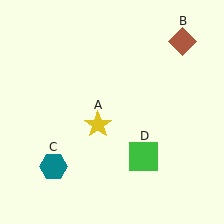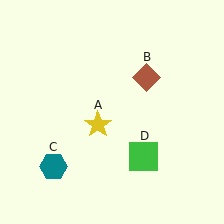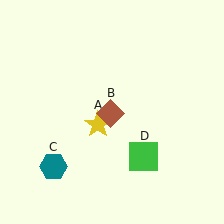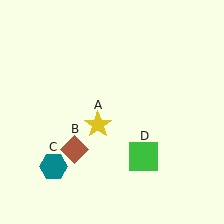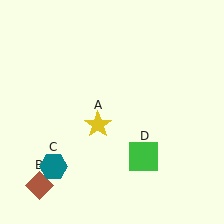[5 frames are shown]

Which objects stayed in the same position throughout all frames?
Yellow star (object A) and teal hexagon (object C) and green square (object D) remained stationary.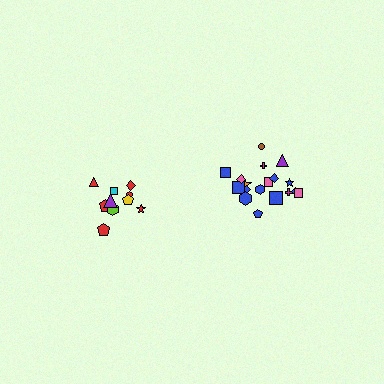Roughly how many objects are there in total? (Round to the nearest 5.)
Roughly 30 objects in total.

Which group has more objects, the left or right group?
The right group.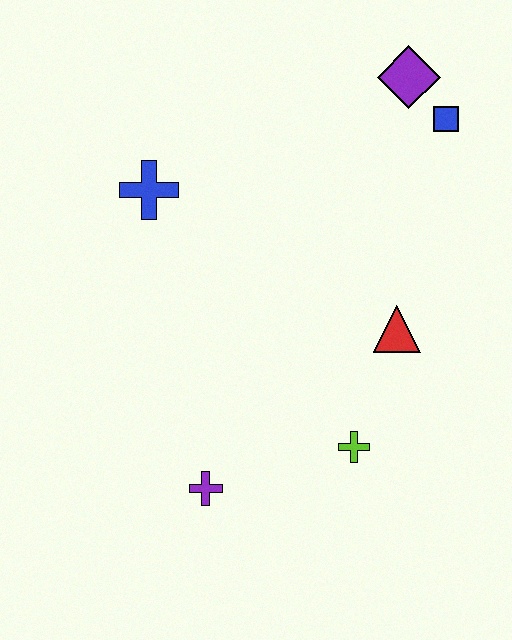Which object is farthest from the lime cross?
The purple diamond is farthest from the lime cross.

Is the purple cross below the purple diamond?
Yes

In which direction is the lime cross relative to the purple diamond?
The lime cross is below the purple diamond.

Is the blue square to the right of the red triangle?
Yes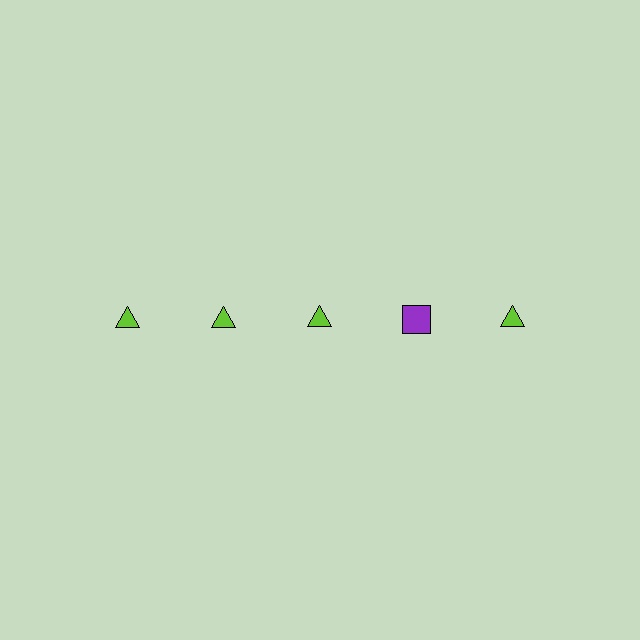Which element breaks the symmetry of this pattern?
The purple square in the top row, second from right column breaks the symmetry. All other shapes are lime triangles.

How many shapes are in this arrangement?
There are 5 shapes arranged in a grid pattern.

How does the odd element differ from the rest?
It differs in both color (purple instead of lime) and shape (square instead of triangle).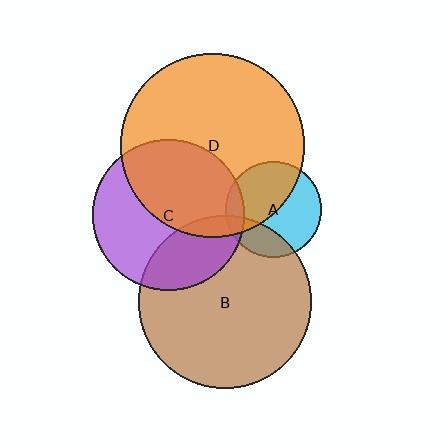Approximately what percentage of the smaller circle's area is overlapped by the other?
Approximately 10%.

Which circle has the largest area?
Circle D (orange).